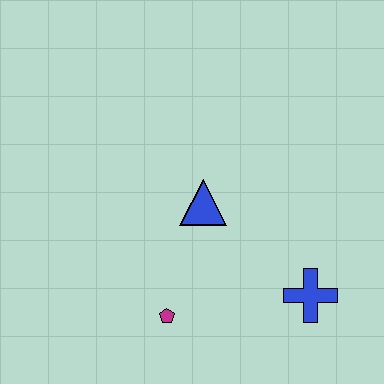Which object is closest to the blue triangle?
The magenta pentagon is closest to the blue triangle.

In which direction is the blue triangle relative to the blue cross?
The blue triangle is to the left of the blue cross.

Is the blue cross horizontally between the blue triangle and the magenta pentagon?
No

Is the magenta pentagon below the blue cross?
Yes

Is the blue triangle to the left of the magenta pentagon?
No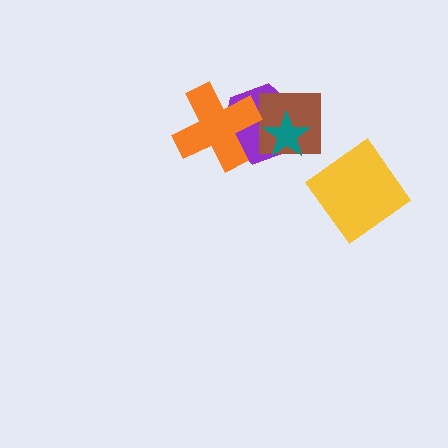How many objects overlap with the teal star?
2 objects overlap with the teal star.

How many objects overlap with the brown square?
2 objects overlap with the brown square.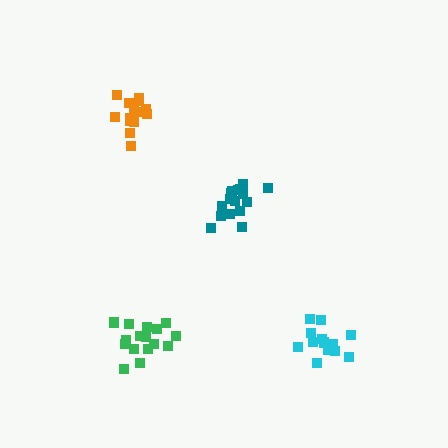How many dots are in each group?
Group 1: 17 dots, Group 2: 15 dots, Group 3: 14 dots, Group 4: 16 dots (62 total).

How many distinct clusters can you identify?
There are 4 distinct clusters.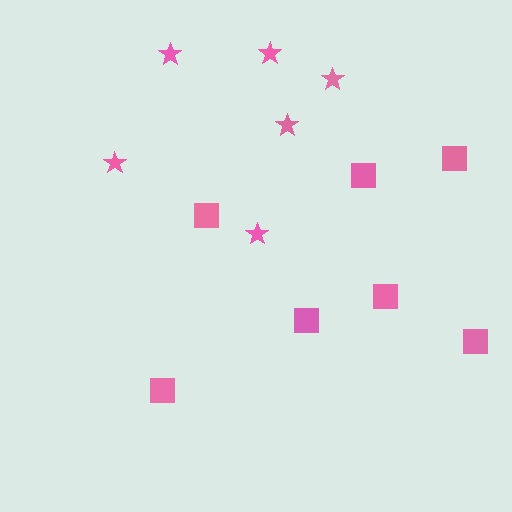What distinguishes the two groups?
There are 2 groups: one group of squares (7) and one group of stars (6).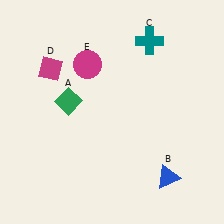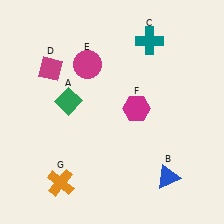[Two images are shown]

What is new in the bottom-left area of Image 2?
An orange cross (G) was added in the bottom-left area of Image 2.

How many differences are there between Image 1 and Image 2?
There are 2 differences between the two images.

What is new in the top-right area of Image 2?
A magenta hexagon (F) was added in the top-right area of Image 2.